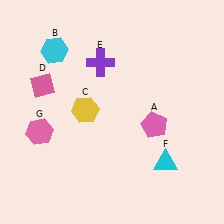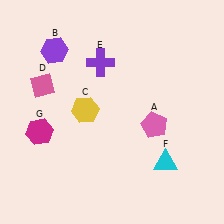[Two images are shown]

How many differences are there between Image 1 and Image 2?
There are 2 differences between the two images.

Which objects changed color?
B changed from cyan to purple. G changed from pink to magenta.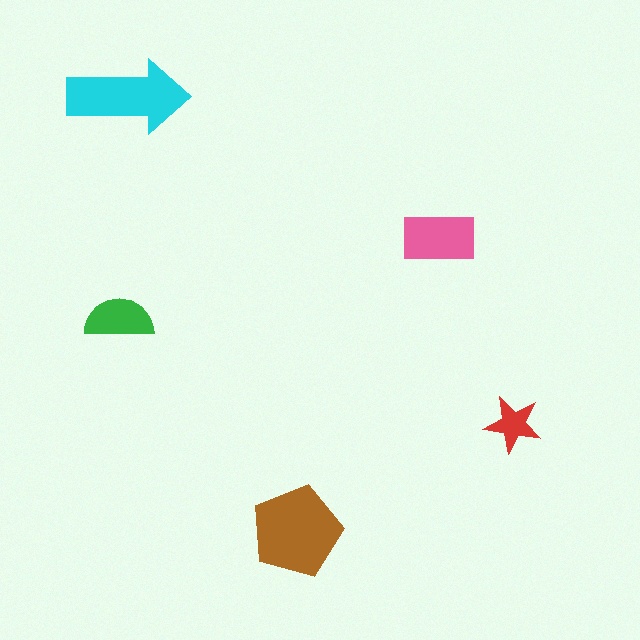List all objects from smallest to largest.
The red star, the green semicircle, the pink rectangle, the cyan arrow, the brown pentagon.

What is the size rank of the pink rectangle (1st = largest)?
3rd.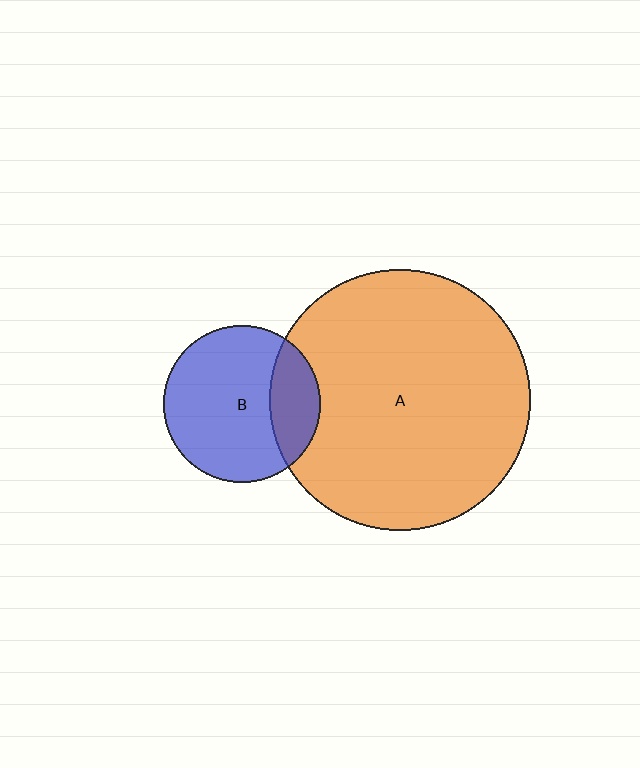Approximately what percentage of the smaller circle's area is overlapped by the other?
Approximately 25%.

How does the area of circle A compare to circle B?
Approximately 2.8 times.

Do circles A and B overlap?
Yes.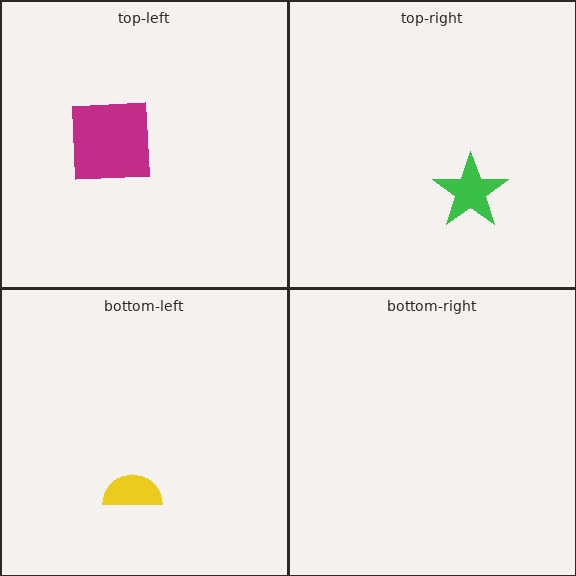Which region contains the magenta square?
The top-left region.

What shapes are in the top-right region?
The green star.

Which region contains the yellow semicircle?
The bottom-left region.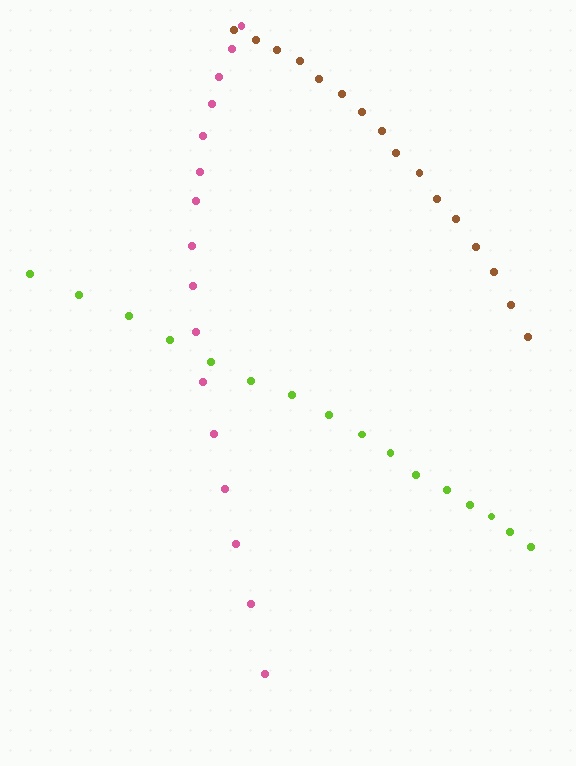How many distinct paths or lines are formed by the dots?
There are 3 distinct paths.